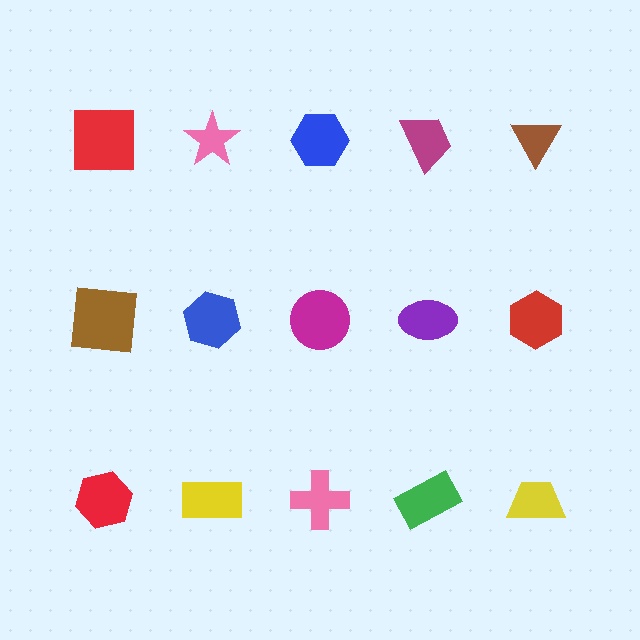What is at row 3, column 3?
A pink cross.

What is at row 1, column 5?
A brown triangle.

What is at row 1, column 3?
A blue hexagon.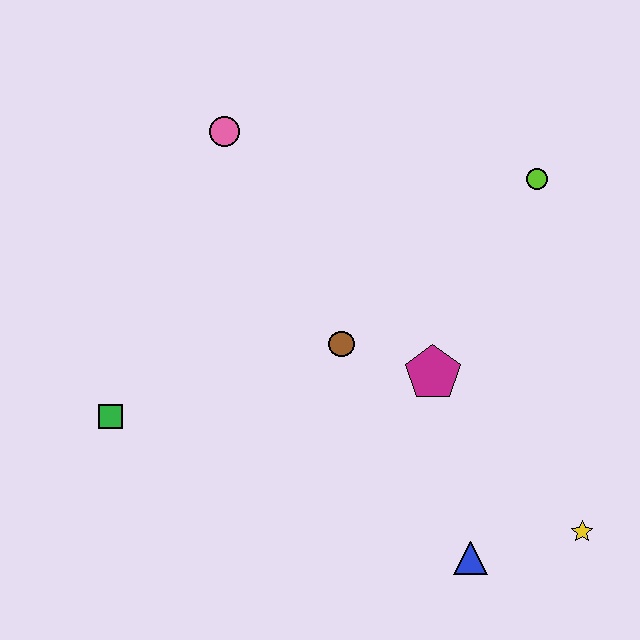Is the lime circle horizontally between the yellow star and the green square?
Yes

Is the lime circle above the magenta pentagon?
Yes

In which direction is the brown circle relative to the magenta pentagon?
The brown circle is to the left of the magenta pentagon.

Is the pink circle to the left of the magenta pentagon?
Yes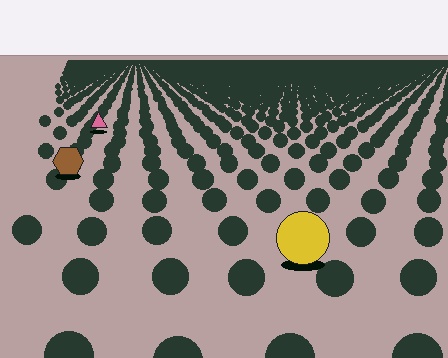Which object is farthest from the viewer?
The pink triangle is farthest from the viewer. It appears smaller and the ground texture around it is denser.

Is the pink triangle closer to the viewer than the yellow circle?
No. The yellow circle is closer — you can tell from the texture gradient: the ground texture is coarser near it.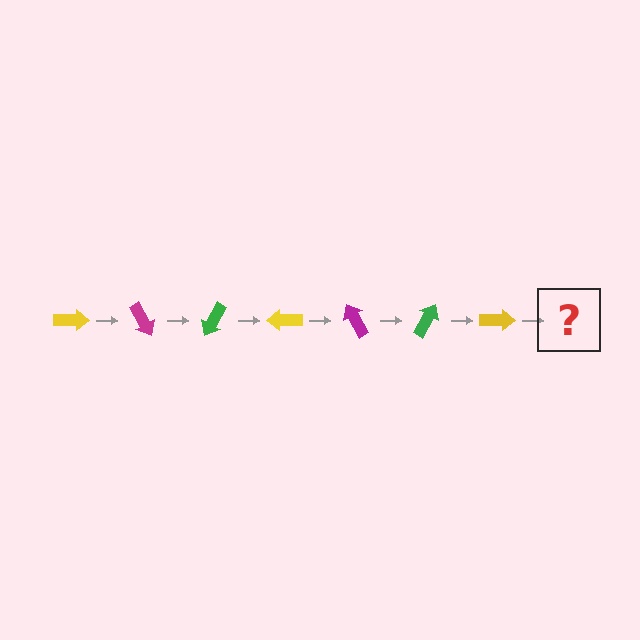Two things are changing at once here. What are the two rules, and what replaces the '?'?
The two rules are that it rotates 60 degrees each step and the color cycles through yellow, magenta, and green. The '?' should be a magenta arrow, rotated 420 degrees from the start.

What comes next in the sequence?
The next element should be a magenta arrow, rotated 420 degrees from the start.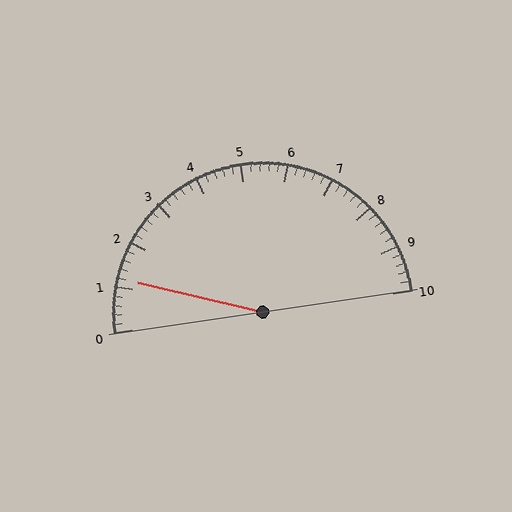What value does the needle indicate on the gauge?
The needle indicates approximately 1.2.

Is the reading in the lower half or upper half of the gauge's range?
The reading is in the lower half of the range (0 to 10).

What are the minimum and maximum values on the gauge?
The gauge ranges from 0 to 10.